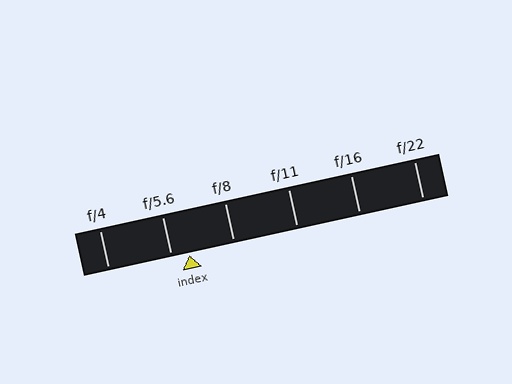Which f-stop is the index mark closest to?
The index mark is closest to f/5.6.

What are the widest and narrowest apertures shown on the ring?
The widest aperture shown is f/4 and the narrowest is f/22.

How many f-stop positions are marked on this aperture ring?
There are 6 f-stop positions marked.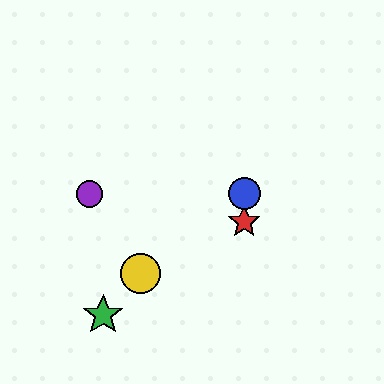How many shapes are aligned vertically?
2 shapes (the red star, the blue circle) are aligned vertically.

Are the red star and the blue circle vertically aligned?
Yes, both are at x≈244.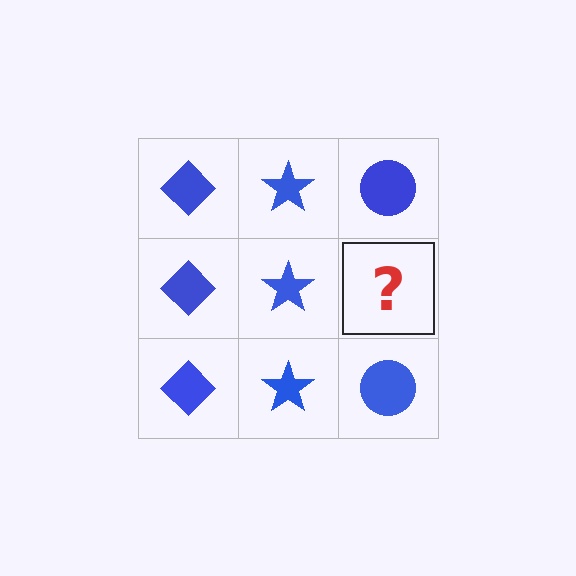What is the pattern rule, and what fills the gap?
The rule is that each column has a consistent shape. The gap should be filled with a blue circle.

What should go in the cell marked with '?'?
The missing cell should contain a blue circle.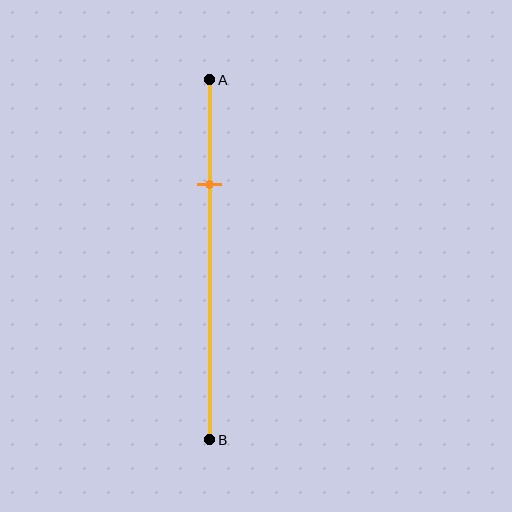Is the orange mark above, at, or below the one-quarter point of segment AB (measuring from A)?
The orange mark is below the one-quarter point of segment AB.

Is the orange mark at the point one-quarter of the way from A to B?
No, the mark is at about 30% from A, not at the 25% one-quarter point.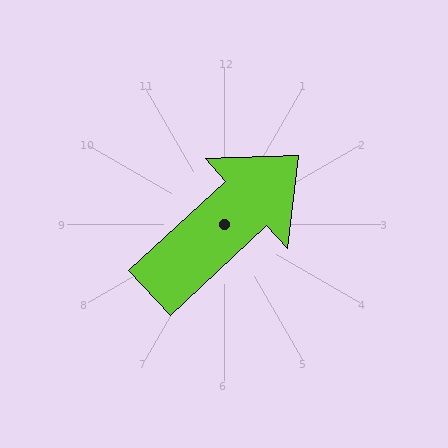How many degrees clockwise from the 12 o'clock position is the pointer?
Approximately 47 degrees.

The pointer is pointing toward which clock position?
Roughly 2 o'clock.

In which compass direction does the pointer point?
Northeast.